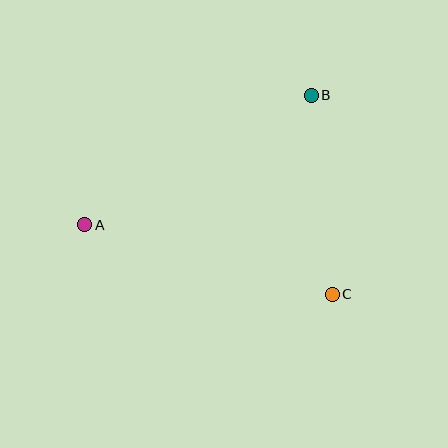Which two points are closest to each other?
Points B and C are closest to each other.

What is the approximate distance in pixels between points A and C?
The distance between A and C is approximately 257 pixels.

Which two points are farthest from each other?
Points A and B are farthest from each other.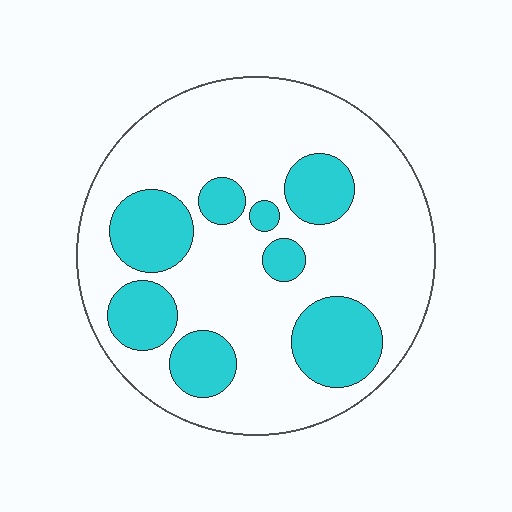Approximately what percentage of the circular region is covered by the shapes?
Approximately 25%.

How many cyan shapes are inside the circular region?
8.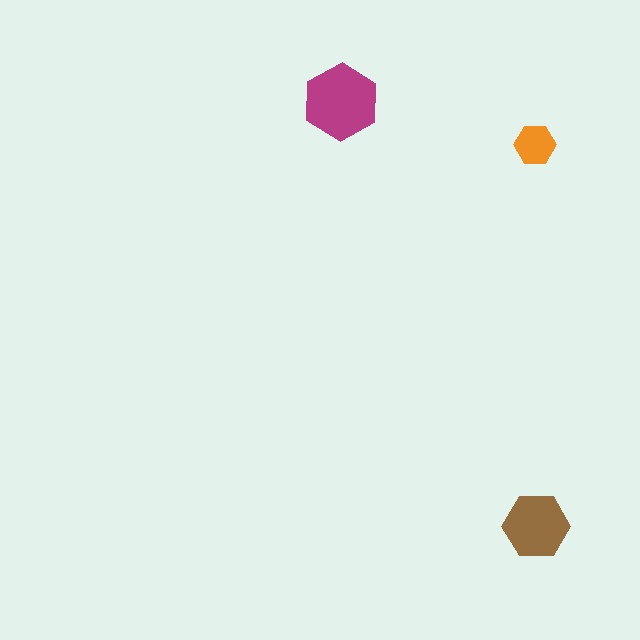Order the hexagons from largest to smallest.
the magenta one, the brown one, the orange one.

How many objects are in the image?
There are 3 objects in the image.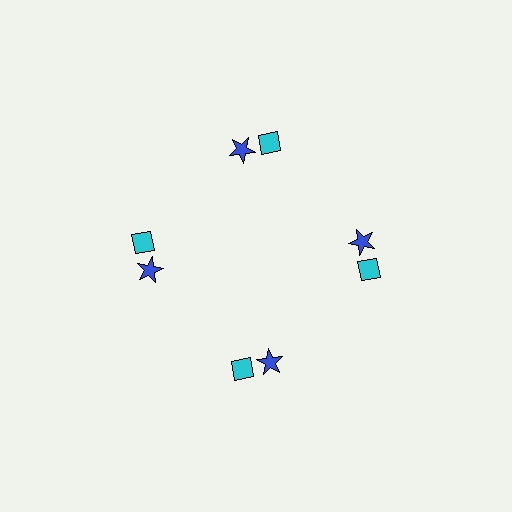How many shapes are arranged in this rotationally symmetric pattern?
There are 8 shapes, arranged in 4 groups of 2.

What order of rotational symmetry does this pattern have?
This pattern has 4-fold rotational symmetry.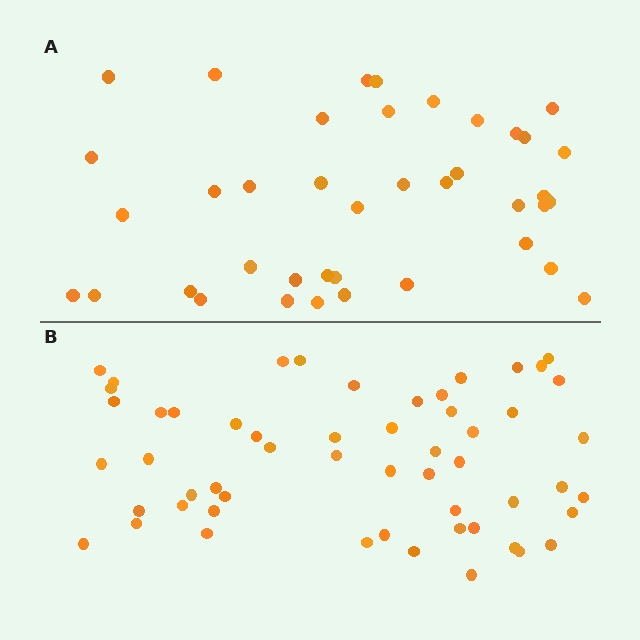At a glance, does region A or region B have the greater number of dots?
Region B (the bottom region) has more dots.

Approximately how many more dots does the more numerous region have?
Region B has approximately 15 more dots than region A.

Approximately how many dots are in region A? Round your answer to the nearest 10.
About 40 dots.